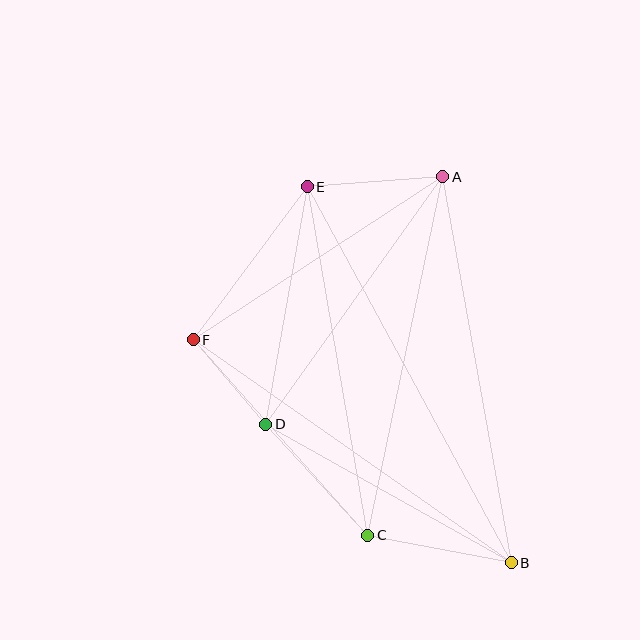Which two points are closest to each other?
Points D and F are closest to each other.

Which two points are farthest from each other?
Points B and E are farthest from each other.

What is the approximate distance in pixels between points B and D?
The distance between B and D is approximately 282 pixels.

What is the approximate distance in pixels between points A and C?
The distance between A and C is approximately 366 pixels.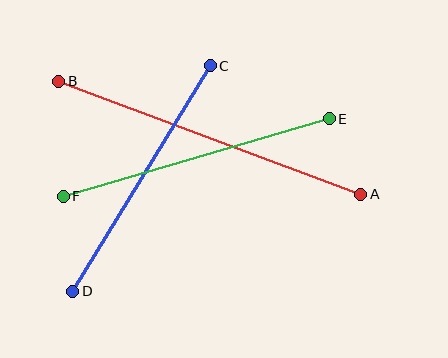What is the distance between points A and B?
The distance is approximately 323 pixels.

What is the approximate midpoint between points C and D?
The midpoint is at approximately (141, 178) pixels.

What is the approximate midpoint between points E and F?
The midpoint is at approximately (196, 158) pixels.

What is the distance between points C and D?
The distance is approximately 264 pixels.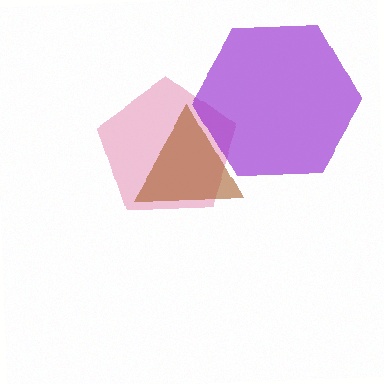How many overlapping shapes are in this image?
There are 3 overlapping shapes in the image.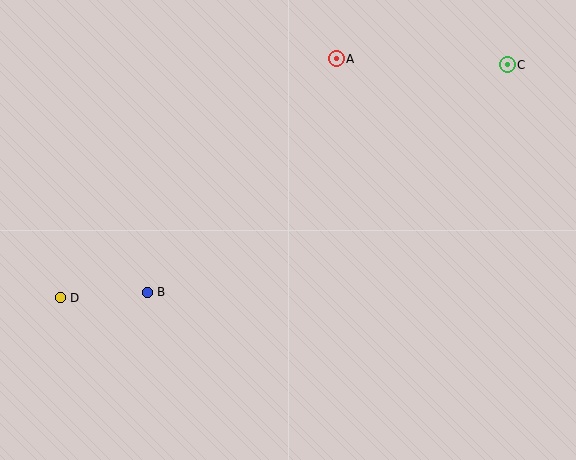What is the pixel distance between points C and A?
The distance between C and A is 171 pixels.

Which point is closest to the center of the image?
Point B at (147, 292) is closest to the center.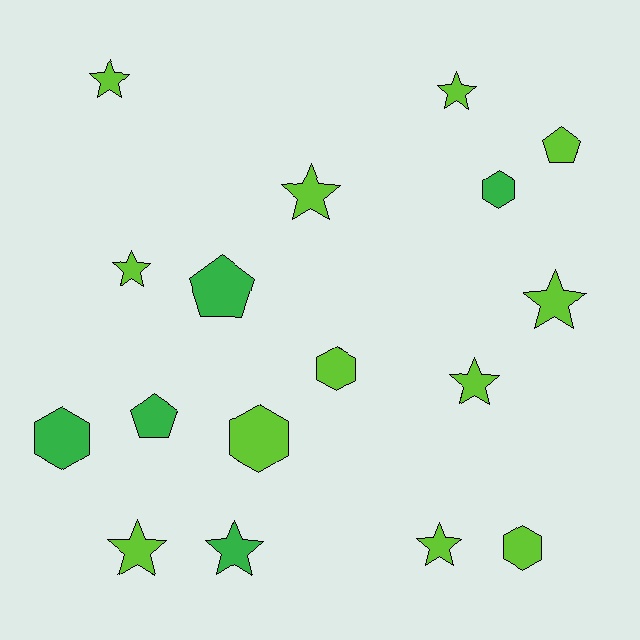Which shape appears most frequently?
Star, with 9 objects.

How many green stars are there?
There is 1 green star.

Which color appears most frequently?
Lime, with 12 objects.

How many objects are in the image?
There are 17 objects.